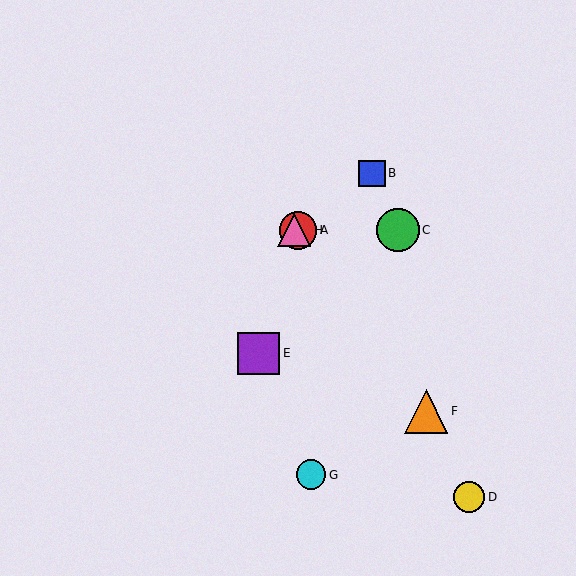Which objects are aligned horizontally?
Objects A, C, H are aligned horizontally.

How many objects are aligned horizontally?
3 objects (A, C, H) are aligned horizontally.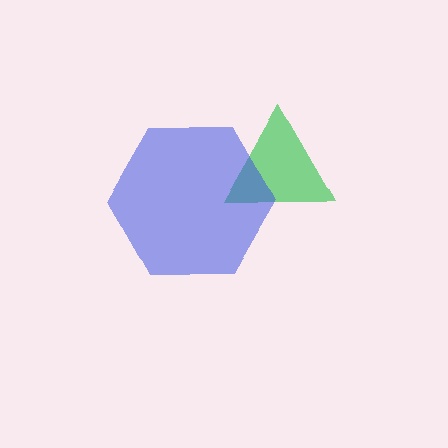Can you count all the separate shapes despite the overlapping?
Yes, there are 2 separate shapes.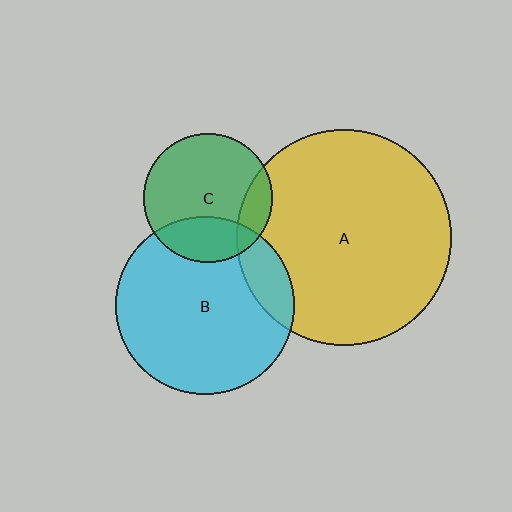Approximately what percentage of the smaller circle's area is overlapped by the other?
Approximately 25%.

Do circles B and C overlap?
Yes.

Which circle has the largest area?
Circle A (yellow).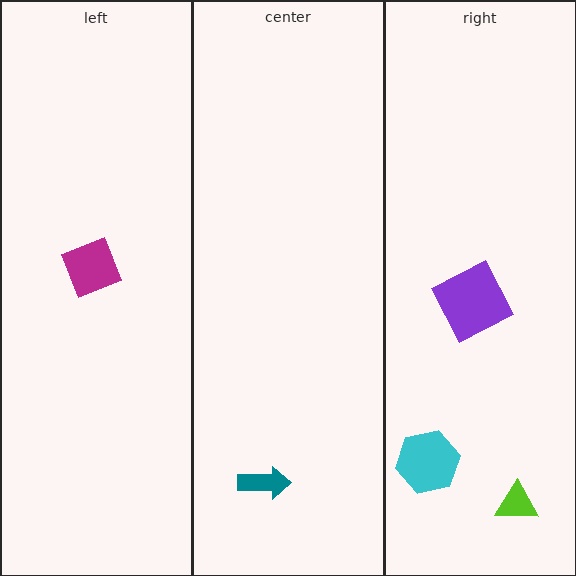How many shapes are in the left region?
1.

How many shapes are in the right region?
3.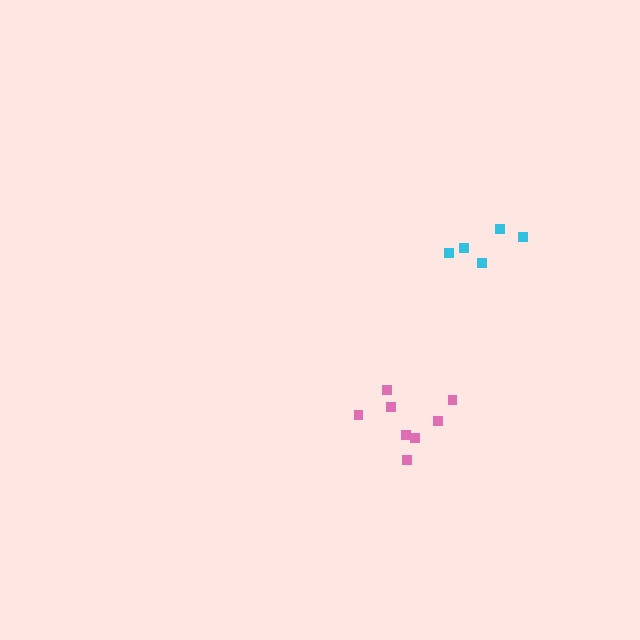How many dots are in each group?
Group 1: 8 dots, Group 2: 5 dots (13 total).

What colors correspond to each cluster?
The clusters are colored: pink, cyan.